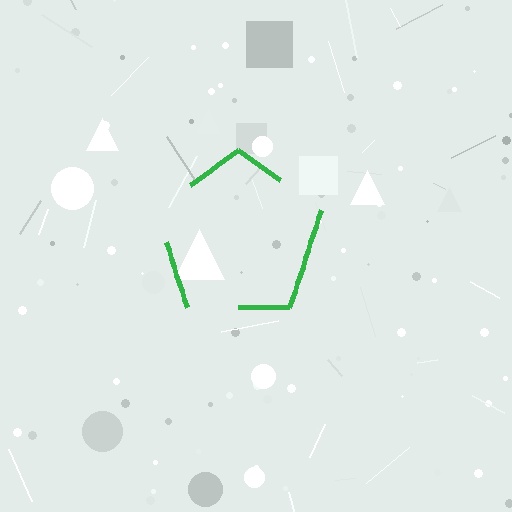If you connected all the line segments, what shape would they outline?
They would outline a pentagon.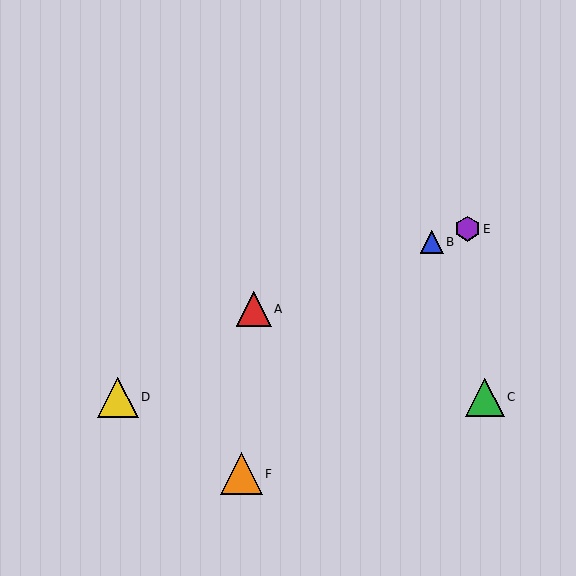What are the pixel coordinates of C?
Object C is at (485, 397).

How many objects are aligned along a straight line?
3 objects (A, B, E) are aligned along a straight line.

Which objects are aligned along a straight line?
Objects A, B, E are aligned along a straight line.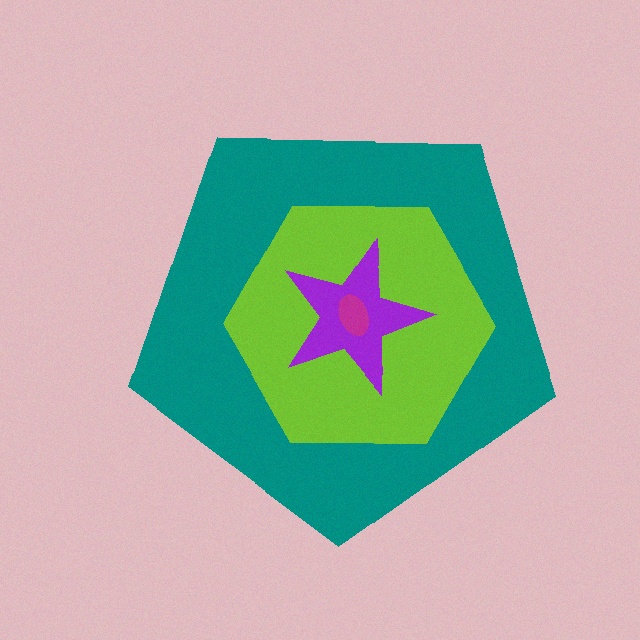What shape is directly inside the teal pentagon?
The lime hexagon.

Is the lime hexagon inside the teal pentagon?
Yes.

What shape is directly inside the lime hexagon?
The purple star.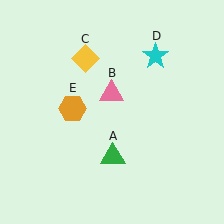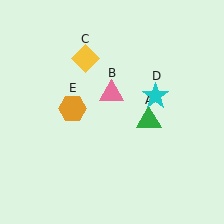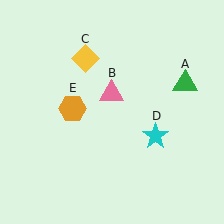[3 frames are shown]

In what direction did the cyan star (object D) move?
The cyan star (object D) moved down.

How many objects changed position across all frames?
2 objects changed position: green triangle (object A), cyan star (object D).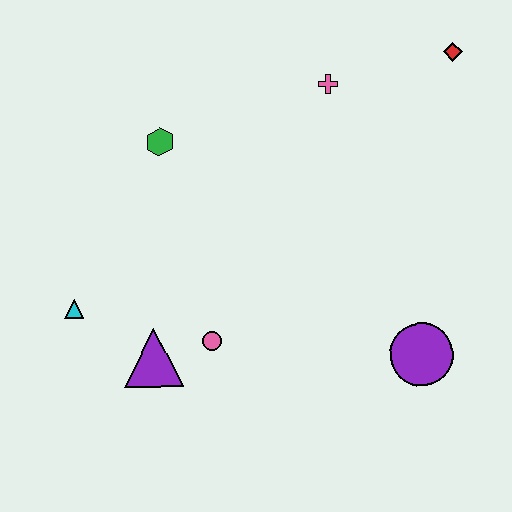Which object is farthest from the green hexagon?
The purple circle is farthest from the green hexagon.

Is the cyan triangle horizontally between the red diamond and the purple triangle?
No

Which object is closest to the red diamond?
The pink cross is closest to the red diamond.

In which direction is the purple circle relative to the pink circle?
The purple circle is to the right of the pink circle.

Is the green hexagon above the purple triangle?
Yes